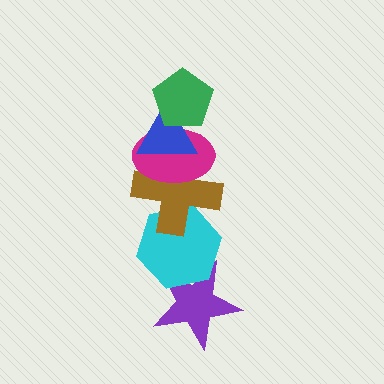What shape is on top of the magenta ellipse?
The blue triangle is on top of the magenta ellipse.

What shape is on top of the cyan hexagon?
The brown cross is on top of the cyan hexagon.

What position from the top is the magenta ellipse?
The magenta ellipse is 3rd from the top.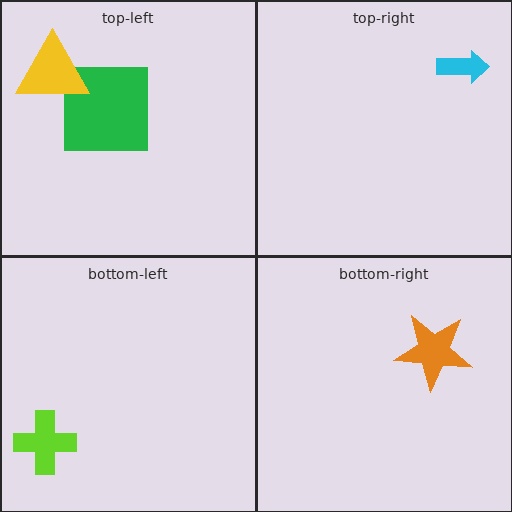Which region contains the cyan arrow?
The top-right region.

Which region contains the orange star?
The bottom-right region.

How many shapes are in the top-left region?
2.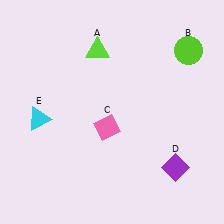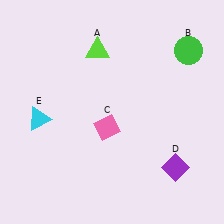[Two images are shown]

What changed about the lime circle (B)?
In Image 1, B is lime. In Image 2, it changed to green.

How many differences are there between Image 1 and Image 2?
There is 1 difference between the two images.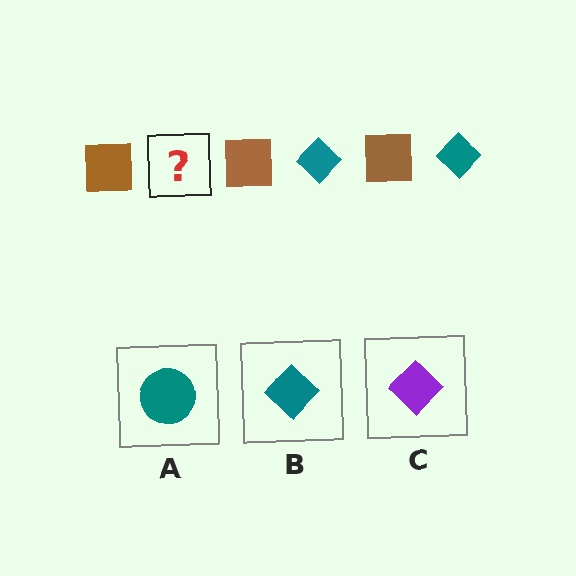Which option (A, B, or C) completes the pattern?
B.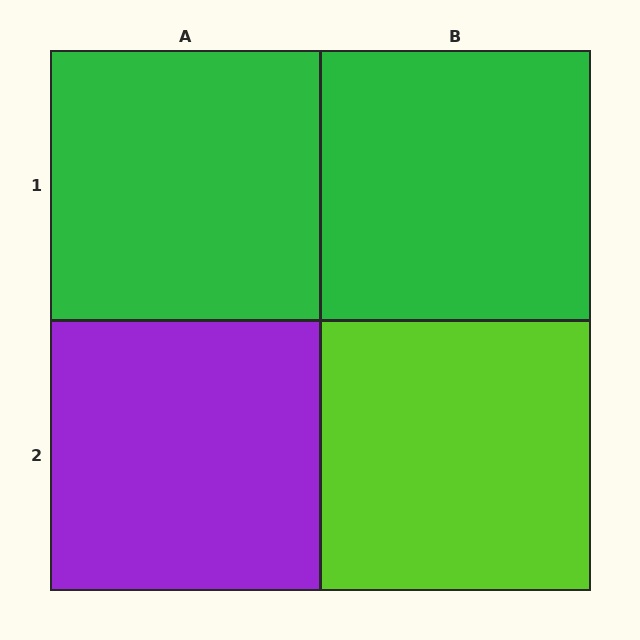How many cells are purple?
1 cell is purple.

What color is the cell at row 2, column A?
Purple.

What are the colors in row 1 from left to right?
Green, green.